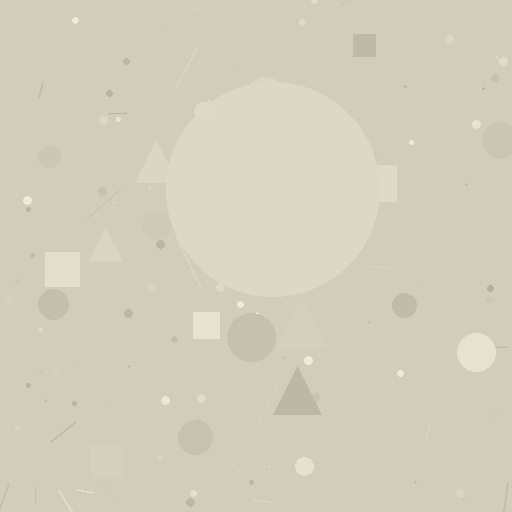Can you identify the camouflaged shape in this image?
The camouflaged shape is a circle.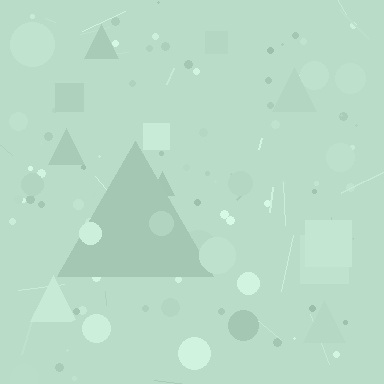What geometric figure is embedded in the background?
A triangle is embedded in the background.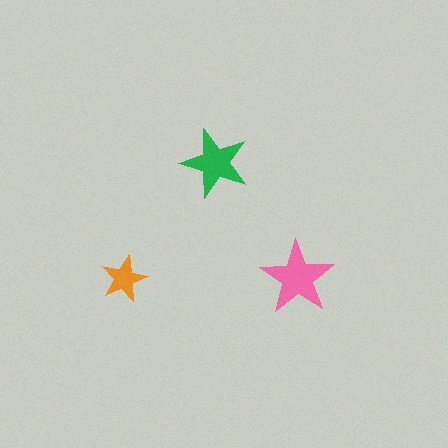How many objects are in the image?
There are 3 objects in the image.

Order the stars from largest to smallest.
the pink one, the green one, the orange one.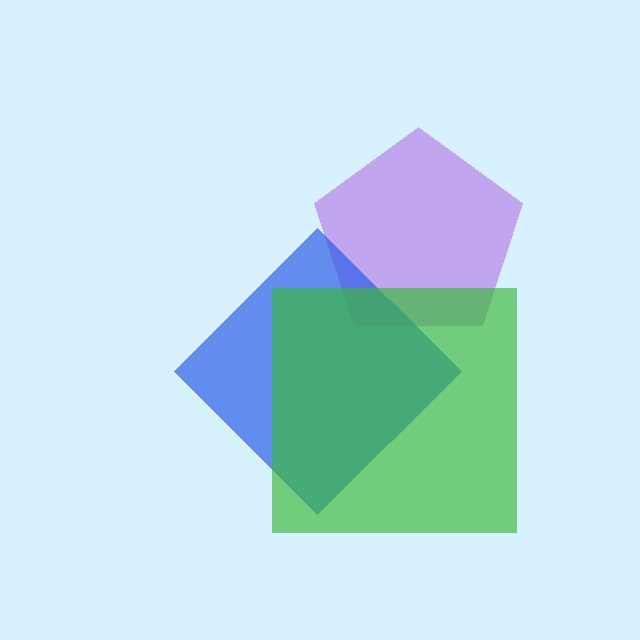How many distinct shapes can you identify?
There are 3 distinct shapes: a purple pentagon, a blue diamond, a green square.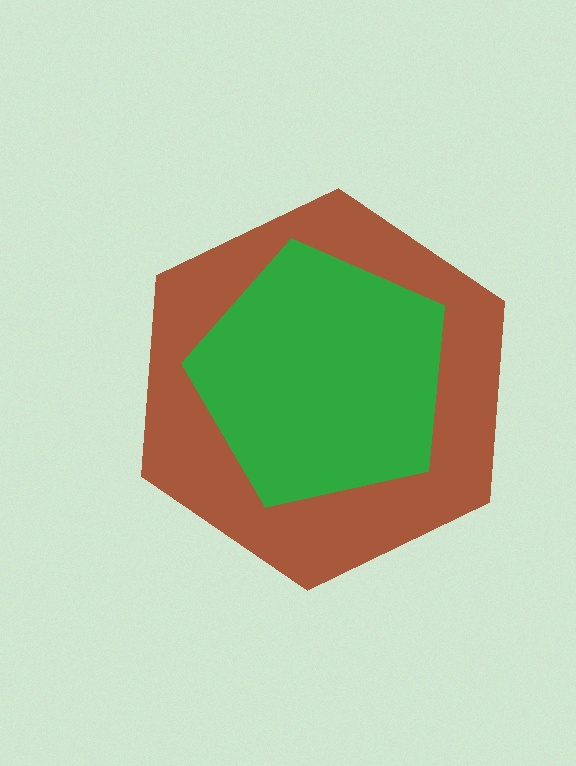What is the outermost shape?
The brown hexagon.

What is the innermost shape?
The green pentagon.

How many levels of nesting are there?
2.